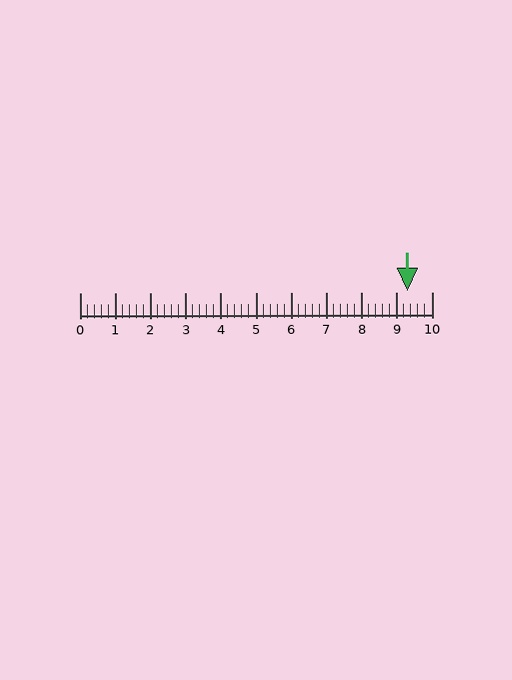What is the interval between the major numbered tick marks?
The major tick marks are spaced 1 units apart.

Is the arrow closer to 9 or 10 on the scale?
The arrow is closer to 9.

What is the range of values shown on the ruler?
The ruler shows values from 0 to 10.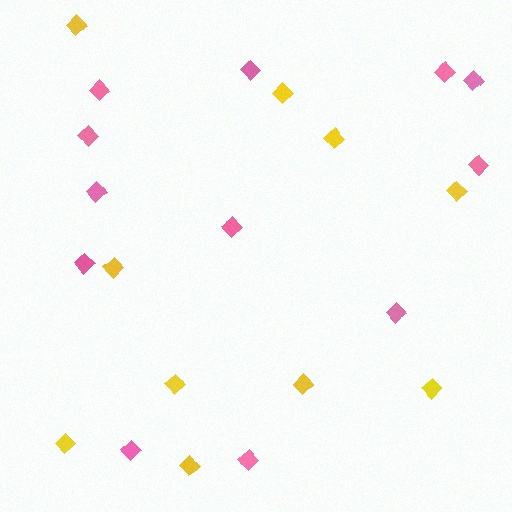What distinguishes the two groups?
There are 2 groups: one group of pink diamonds (12) and one group of yellow diamonds (10).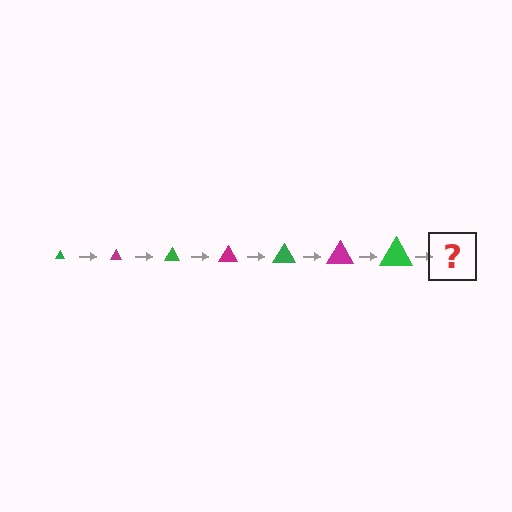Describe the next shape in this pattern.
It should be a magenta triangle, larger than the previous one.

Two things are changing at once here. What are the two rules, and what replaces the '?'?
The two rules are that the triangle grows larger each step and the color cycles through green and magenta. The '?' should be a magenta triangle, larger than the previous one.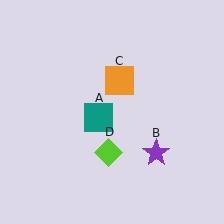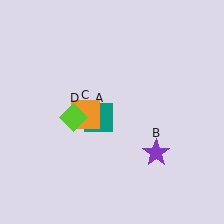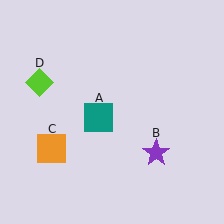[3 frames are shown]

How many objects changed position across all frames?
2 objects changed position: orange square (object C), lime diamond (object D).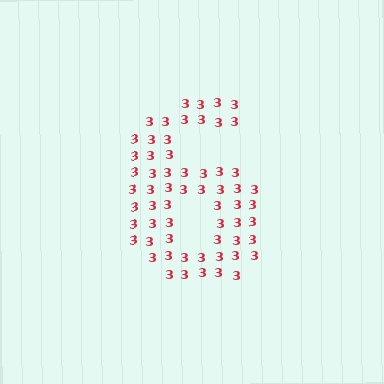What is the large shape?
The large shape is the digit 6.